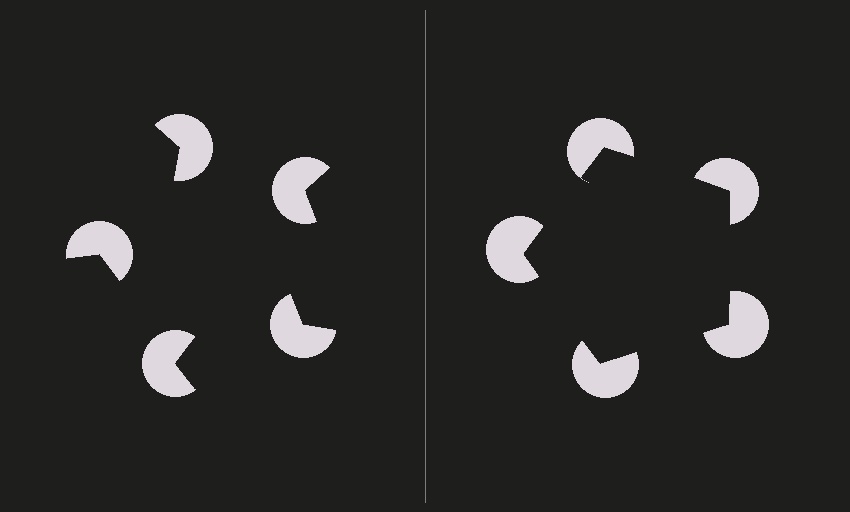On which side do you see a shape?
An illusory pentagon appears on the right side. On the left side the wedge cuts are rotated, so no coherent shape forms.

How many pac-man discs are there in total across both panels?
10 — 5 on each side.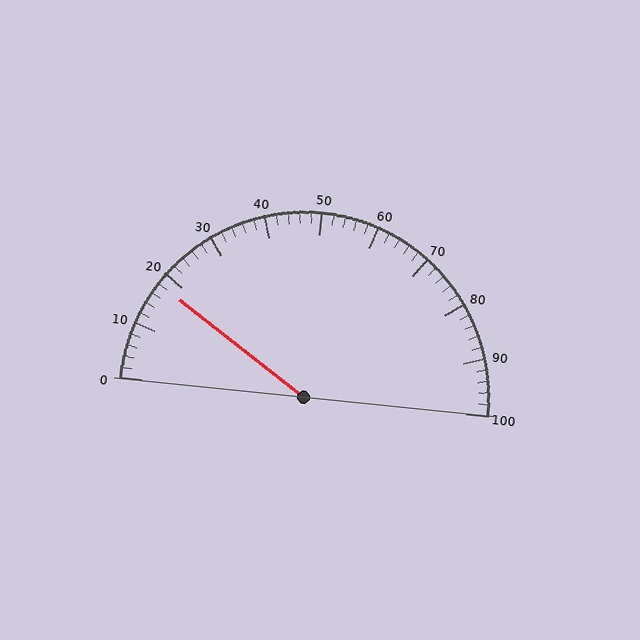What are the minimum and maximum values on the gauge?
The gauge ranges from 0 to 100.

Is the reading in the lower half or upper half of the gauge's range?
The reading is in the lower half of the range (0 to 100).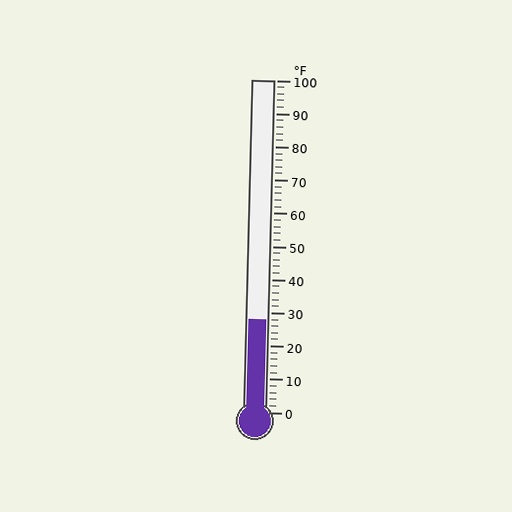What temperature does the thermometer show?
The thermometer shows approximately 28°F.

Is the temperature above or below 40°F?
The temperature is below 40°F.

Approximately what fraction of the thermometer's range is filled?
The thermometer is filled to approximately 30% of its range.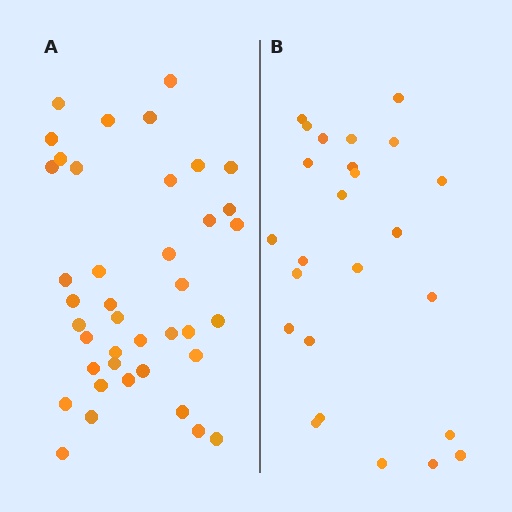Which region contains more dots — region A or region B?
Region A (the left region) has more dots.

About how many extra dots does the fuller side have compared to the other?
Region A has approximately 15 more dots than region B.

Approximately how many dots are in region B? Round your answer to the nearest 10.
About 20 dots. (The exact count is 25, which rounds to 20.)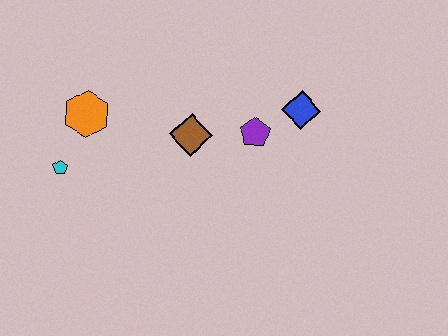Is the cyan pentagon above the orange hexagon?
No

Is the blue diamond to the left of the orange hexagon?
No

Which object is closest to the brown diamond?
The purple pentagon is closest to the brown diamond.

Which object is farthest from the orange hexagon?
The blue diamond is farthest from the orange hexagon.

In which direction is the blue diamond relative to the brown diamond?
The blue diamond is to the right of the brown diamond.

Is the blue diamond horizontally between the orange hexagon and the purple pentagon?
No